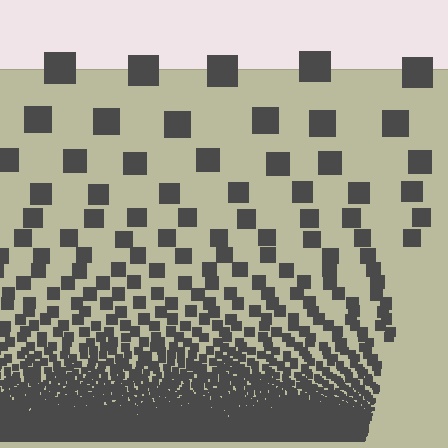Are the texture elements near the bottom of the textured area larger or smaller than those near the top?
Smaller. The gradient is inverted — elements near the bottom are smaller and denser.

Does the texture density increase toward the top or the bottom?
Density increases toward the bottom.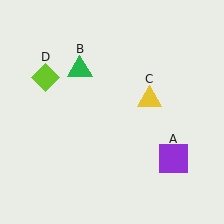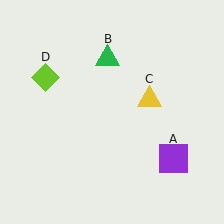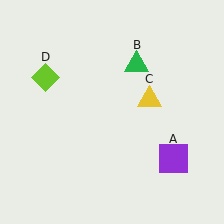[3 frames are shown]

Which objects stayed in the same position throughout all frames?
Purple square (object A) and yellow triangle (object C) and lime diamond (object D) remained stationary.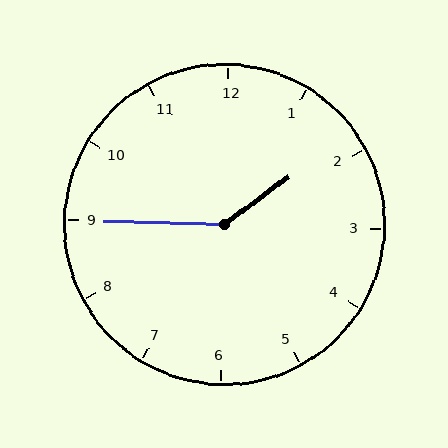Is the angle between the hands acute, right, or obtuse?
It is obtuse.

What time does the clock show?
1:45.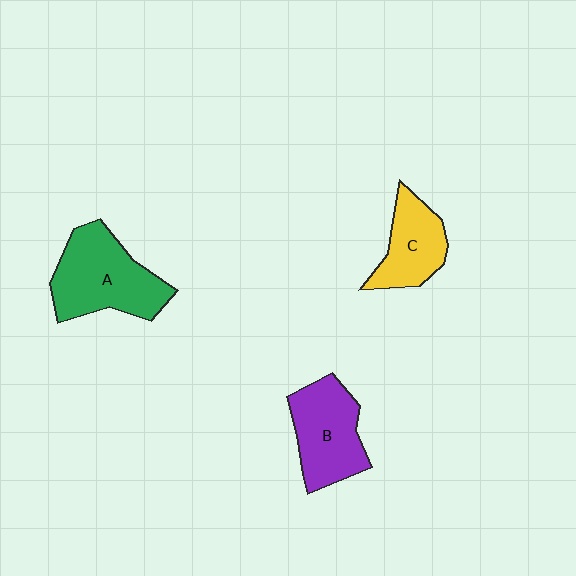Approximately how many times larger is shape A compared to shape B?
Approximately 1.2 times.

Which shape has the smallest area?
Shape C (yellow).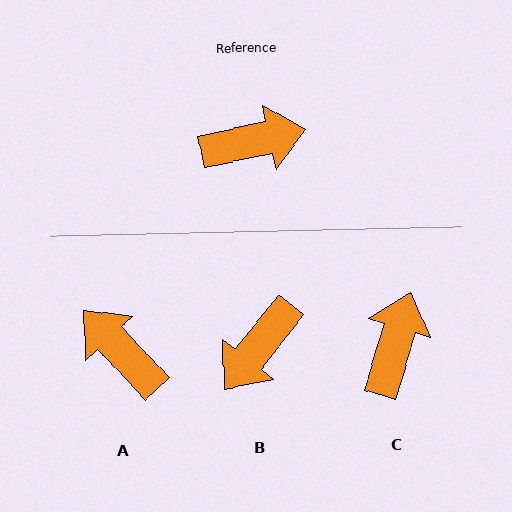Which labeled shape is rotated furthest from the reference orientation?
B, about 141 degrees away.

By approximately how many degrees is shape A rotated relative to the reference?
Approximately 121 degrees counter-clockwise.